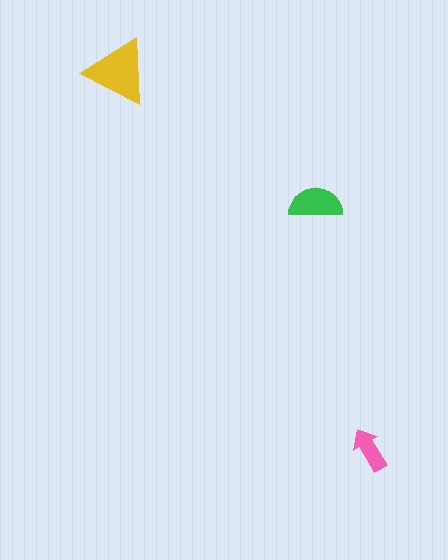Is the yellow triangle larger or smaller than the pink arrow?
Larger.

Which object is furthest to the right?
The pink arrow is rightmost.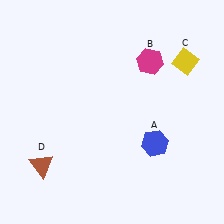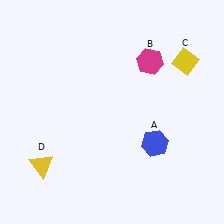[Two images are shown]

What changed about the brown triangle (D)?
In Image 1, D is brown. In Image 2, it changed to yellow.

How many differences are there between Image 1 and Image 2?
There is 1 difference between the two images.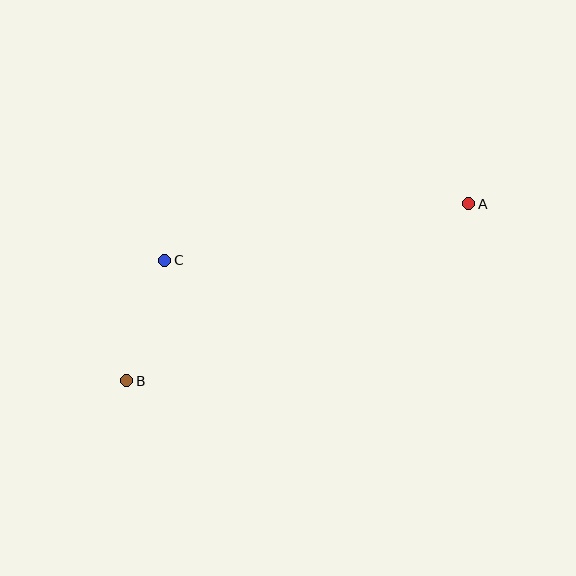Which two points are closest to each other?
Points B and C are closest to each other.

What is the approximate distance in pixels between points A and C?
The distance between A and C is approximately 309 pixels.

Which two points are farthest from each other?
Points A and B are farthest from each other.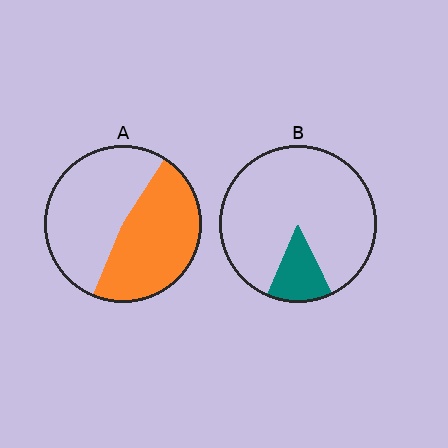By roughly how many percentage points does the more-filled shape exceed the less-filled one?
By roughly 35 percentage points (A over B).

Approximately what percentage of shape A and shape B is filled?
A is approximately 50% and B is approximately 15%.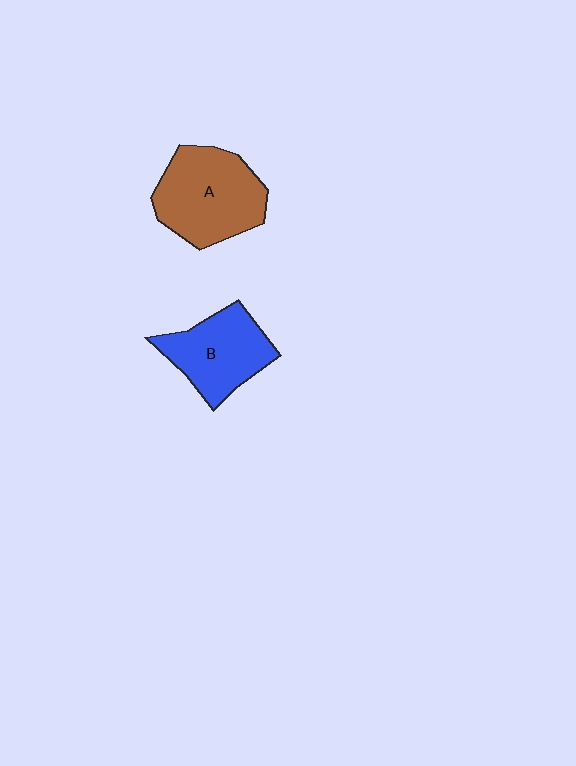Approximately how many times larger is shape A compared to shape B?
Approximately 1.2 times.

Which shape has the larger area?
Shape A (brown).